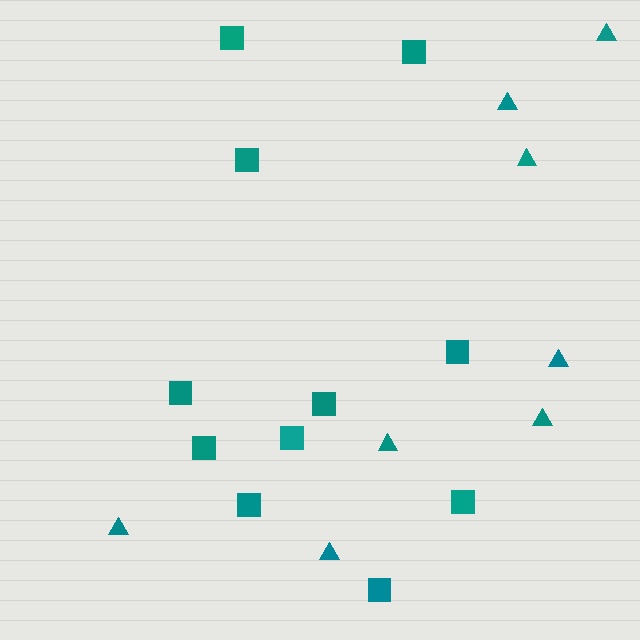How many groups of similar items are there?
There are 2 groups: one group of squares (11) and one group of triangles (8).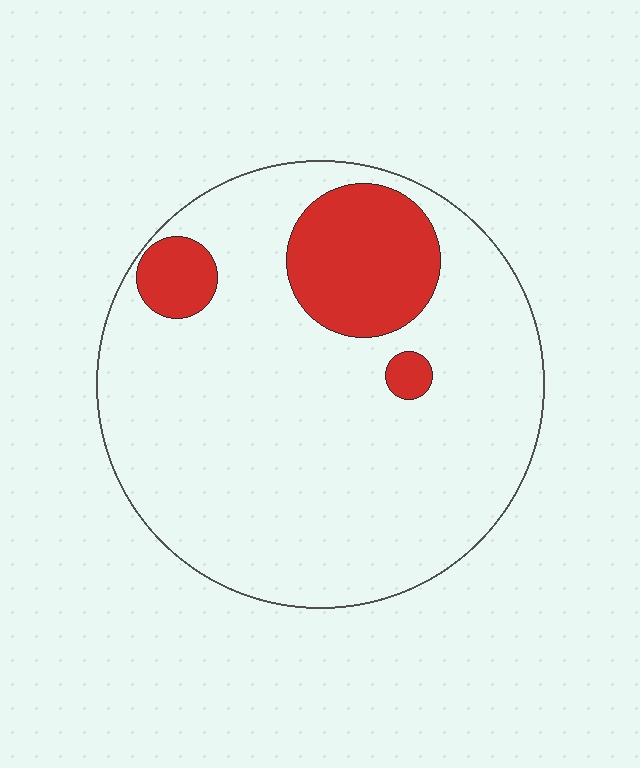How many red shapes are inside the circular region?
3.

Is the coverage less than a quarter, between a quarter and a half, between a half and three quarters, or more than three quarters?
Less than a quarter.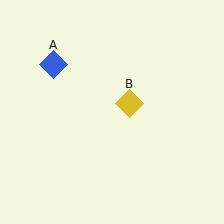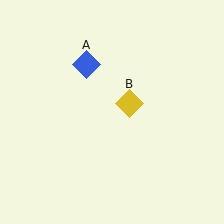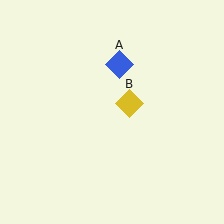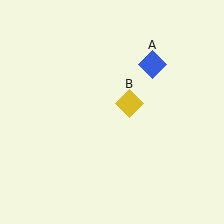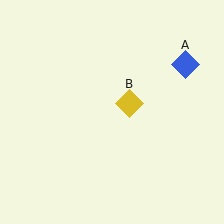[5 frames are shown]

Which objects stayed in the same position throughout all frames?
Yellow diamond (object B) remained stationary.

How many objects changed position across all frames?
1 object changed position: blue diamond (object A).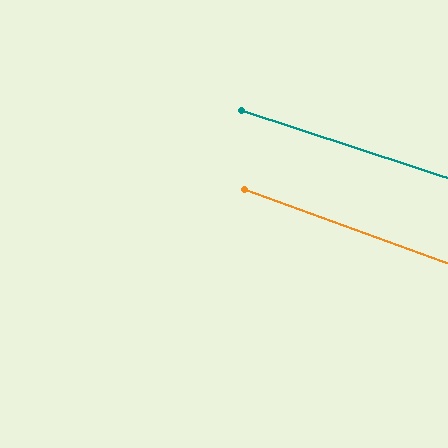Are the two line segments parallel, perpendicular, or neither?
Parallel — their directions differ by only 1.8°.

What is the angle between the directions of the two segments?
Approximately 2 degrees.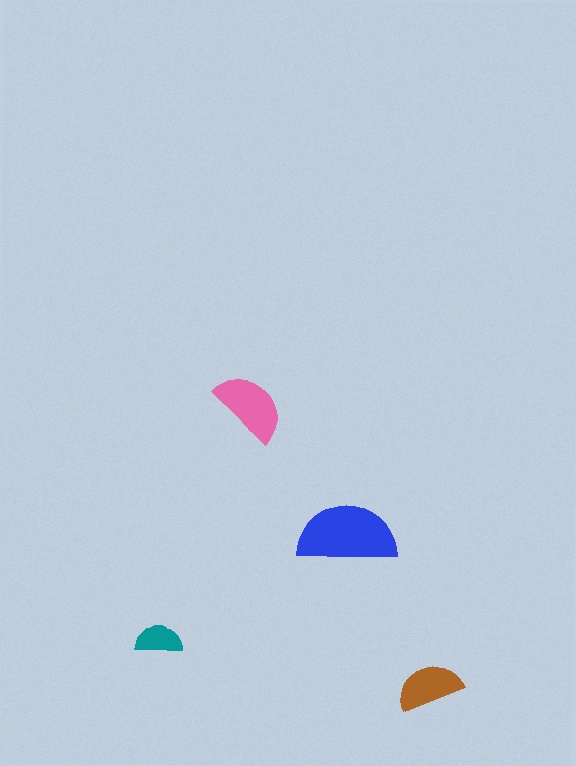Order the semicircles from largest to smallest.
the blue one, the pink one, the brown one, the teal one.